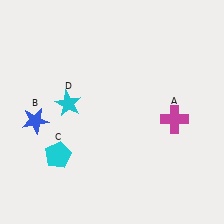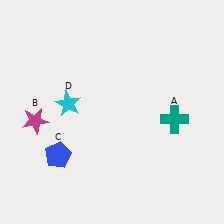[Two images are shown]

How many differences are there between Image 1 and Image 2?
There are 3 differences between the two images.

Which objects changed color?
A changed from magenta to teal. B changed from blue to magenta. C changed from cyan to blue.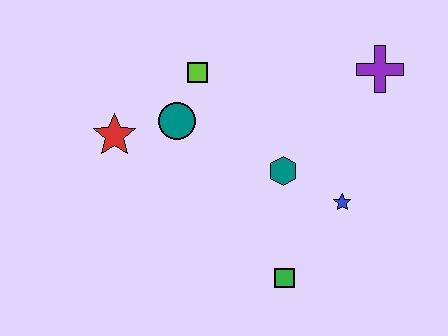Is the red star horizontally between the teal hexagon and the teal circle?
No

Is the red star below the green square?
No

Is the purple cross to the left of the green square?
No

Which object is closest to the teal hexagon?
The blue star is closest to the teal hexagon.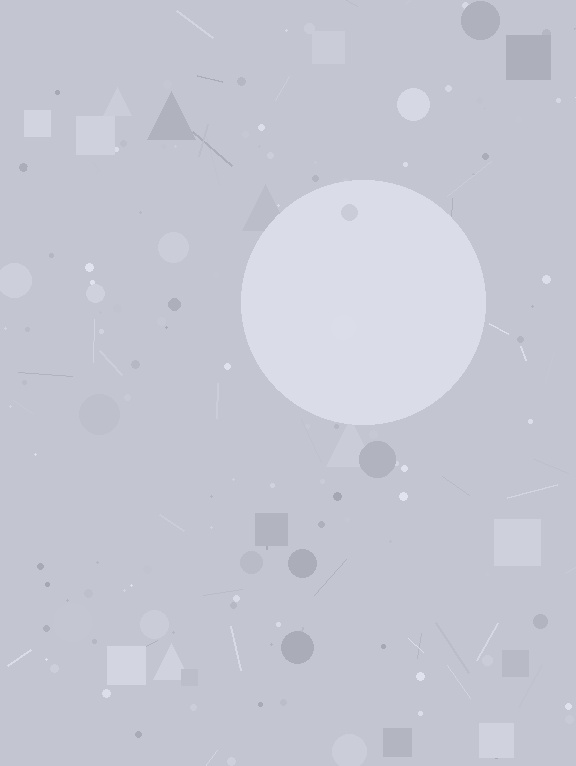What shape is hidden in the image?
A circle is hidden in the image.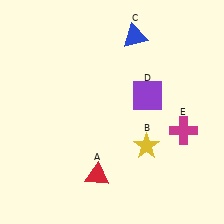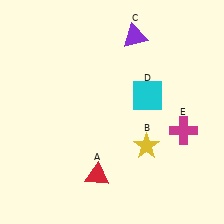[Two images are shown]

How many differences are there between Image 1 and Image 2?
There are 2 differences between the two images.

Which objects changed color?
C changed from blue to purple. D changed from purple to cyan.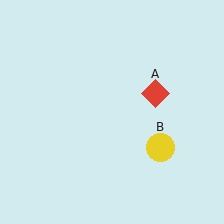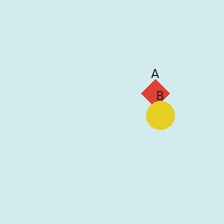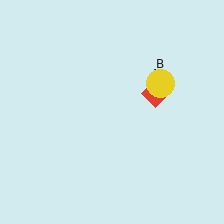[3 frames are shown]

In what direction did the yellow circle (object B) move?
The yellow circle (object B) moved up.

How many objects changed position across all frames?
1 object changed position: yellow circle (object B).